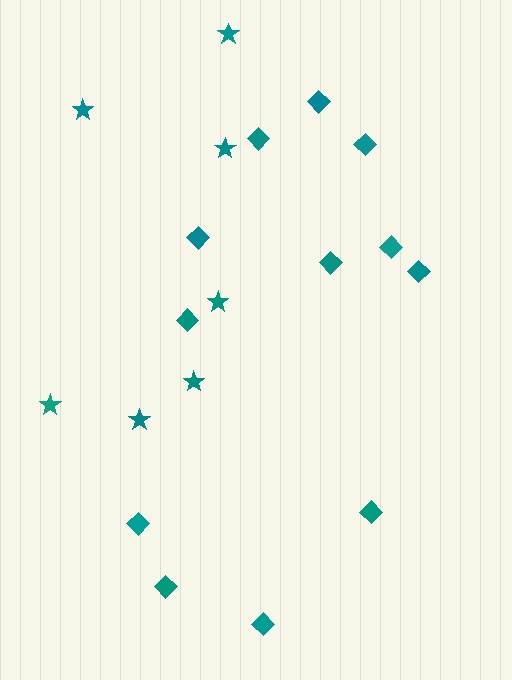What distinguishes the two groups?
There are 2 groups: one group of stars (7) and one group of diamonds (12).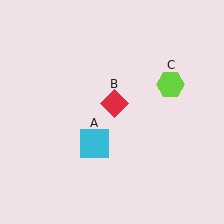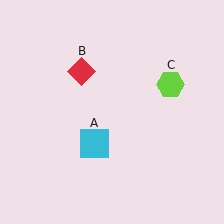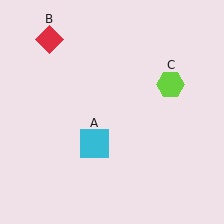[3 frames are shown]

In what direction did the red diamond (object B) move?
The red diamond (object B) moved up and to the left.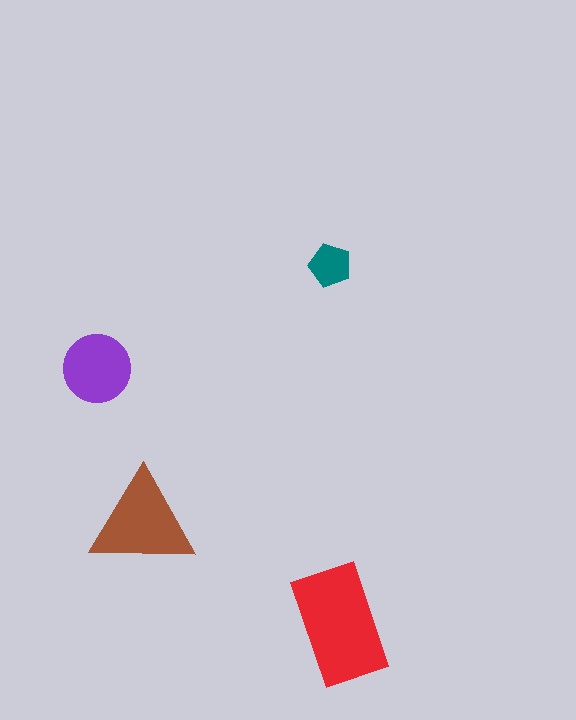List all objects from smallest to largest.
The teal pentagon, the purple circle, the brown triangle, the red rectangle.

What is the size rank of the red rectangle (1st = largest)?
1st.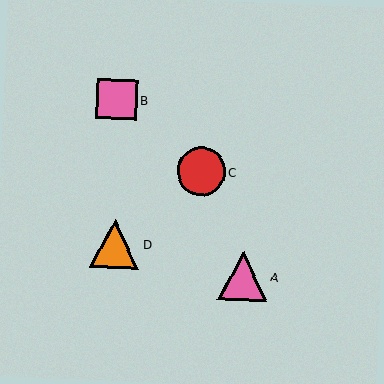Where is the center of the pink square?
The center of the pink square is at (117, 100).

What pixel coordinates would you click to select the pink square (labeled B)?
Click at (117, 100) to select the pink square B.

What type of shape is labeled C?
Shape C is a red circle.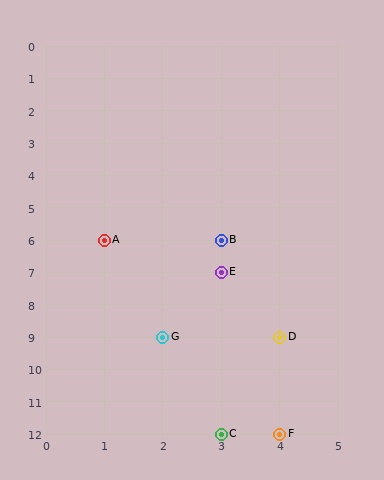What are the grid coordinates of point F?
Point F is at grid coordinates (4, 12).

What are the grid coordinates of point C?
Point C is at grid coordinates (3, 12).